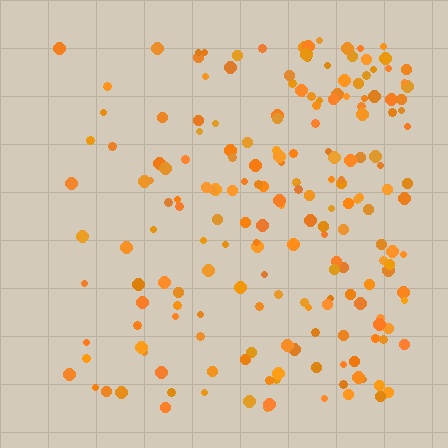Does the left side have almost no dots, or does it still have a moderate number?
Still a moderate number, just noticeably fewer than the right.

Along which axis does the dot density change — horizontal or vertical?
Horizontal.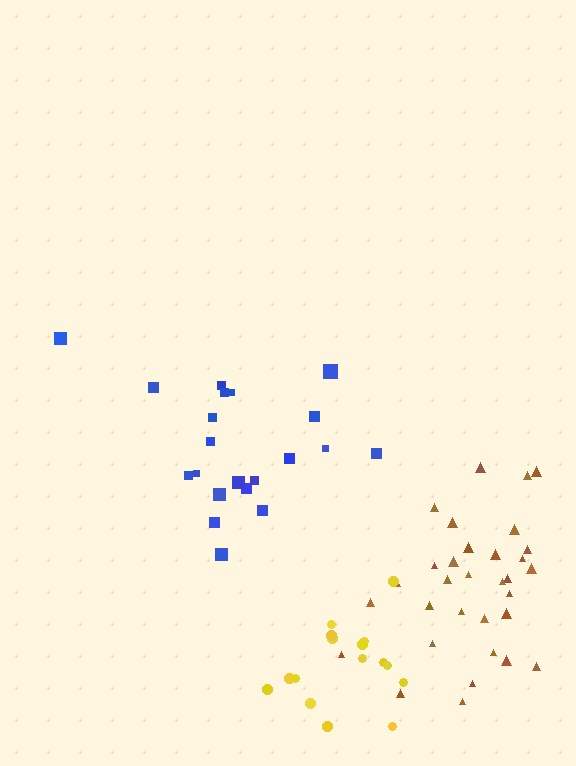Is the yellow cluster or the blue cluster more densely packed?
Yellow.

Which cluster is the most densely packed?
Yellow.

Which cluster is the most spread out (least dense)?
Blue.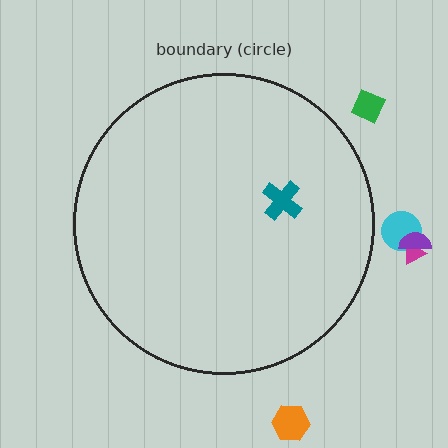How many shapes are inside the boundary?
1 inside, 5 outside.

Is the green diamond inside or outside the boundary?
Outside.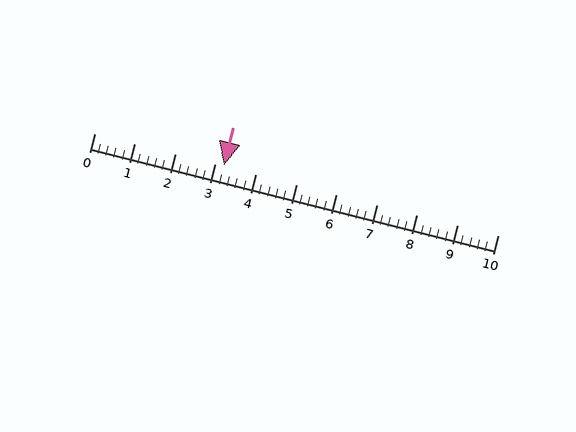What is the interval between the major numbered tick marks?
The major tick marks are spaced 1 units apart.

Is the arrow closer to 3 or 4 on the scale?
The arrow is closer to 3.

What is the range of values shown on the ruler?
The ruler shows values from 0 to 10.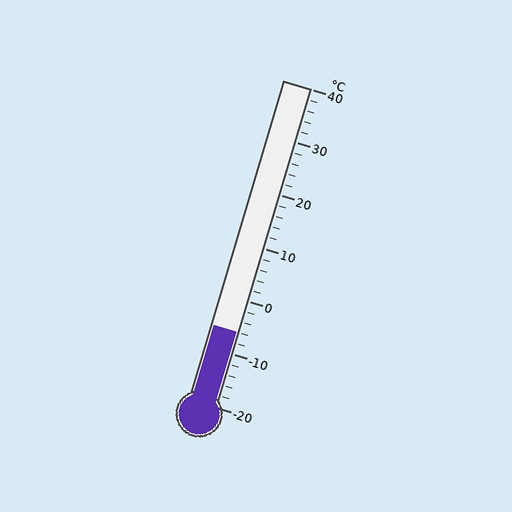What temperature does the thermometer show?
The thermometer shows approximately -6°C.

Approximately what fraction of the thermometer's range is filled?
The thermometer is filled to approximately 25% of its range.